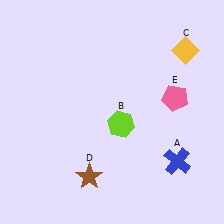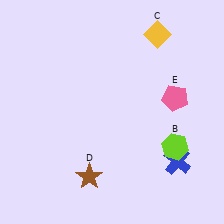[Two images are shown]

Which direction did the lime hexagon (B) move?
The lime hexagon (B) moved right.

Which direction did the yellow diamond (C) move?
The yellow diamond (C) moved left.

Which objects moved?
The objects that moved are: the lime hexagon (B), the yellow diamond (C).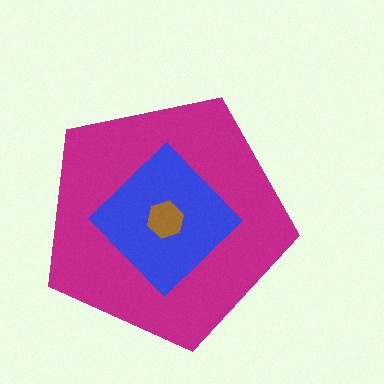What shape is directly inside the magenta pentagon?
The blue diamond.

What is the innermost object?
The brown hexagon.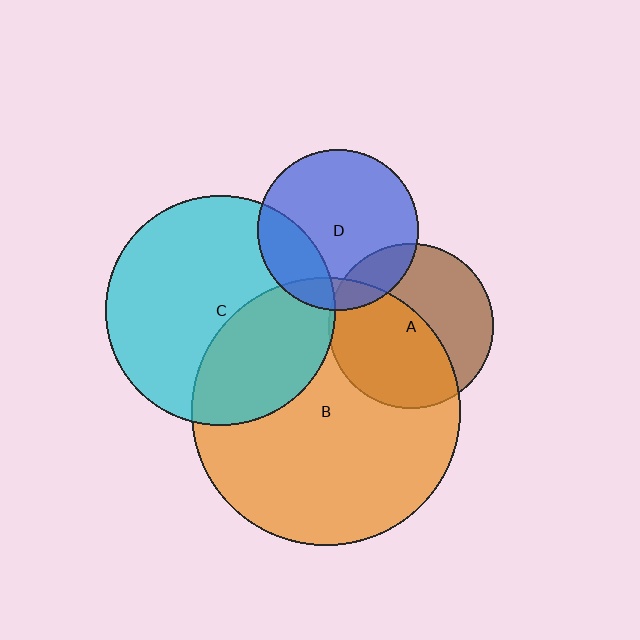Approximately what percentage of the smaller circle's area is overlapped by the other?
Approximately 35%.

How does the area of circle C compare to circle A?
Approximately 1.9 times.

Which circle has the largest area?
Circle B (orange).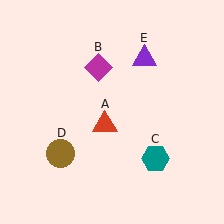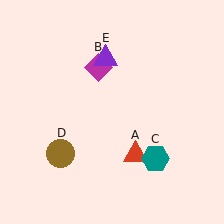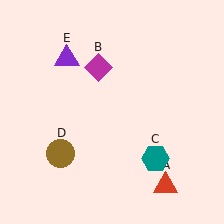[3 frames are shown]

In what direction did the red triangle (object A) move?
The red triangle (object A) moved down and to the right.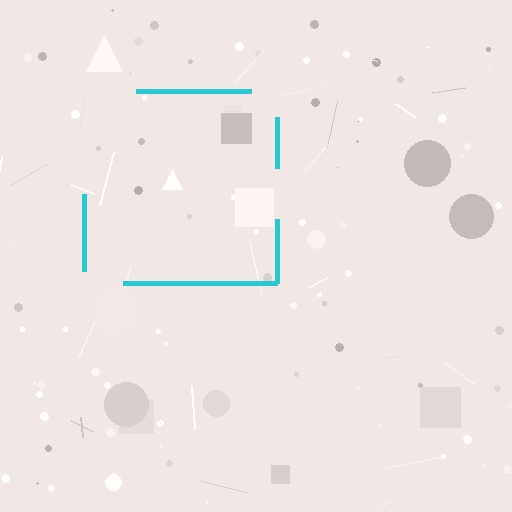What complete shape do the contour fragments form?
The contour fragments form a square.